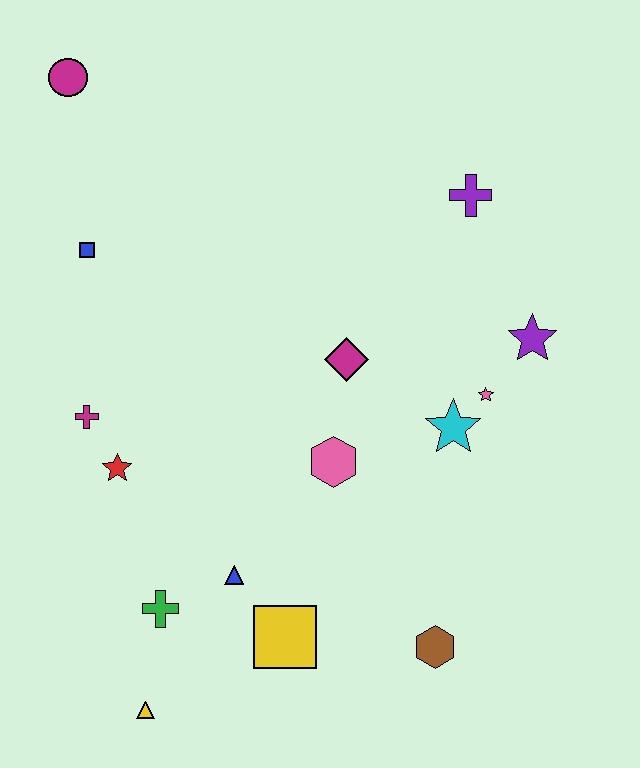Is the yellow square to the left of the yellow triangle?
No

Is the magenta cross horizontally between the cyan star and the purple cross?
No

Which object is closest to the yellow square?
The blue triangle is closest to the yellow square.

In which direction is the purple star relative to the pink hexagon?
The purple star is to the right of the pink hexagon.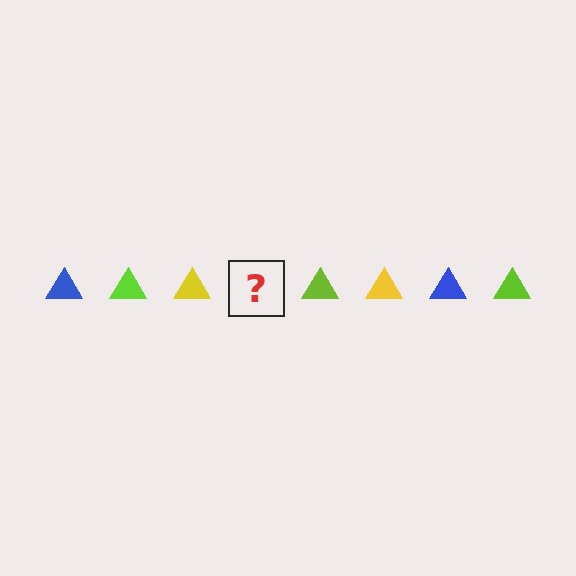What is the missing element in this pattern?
The missing element is a blue triangle.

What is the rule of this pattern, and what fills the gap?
The rule is that the pattern cycles through blue, lime, yellow triangles. The gap should be filled with a blue triangle.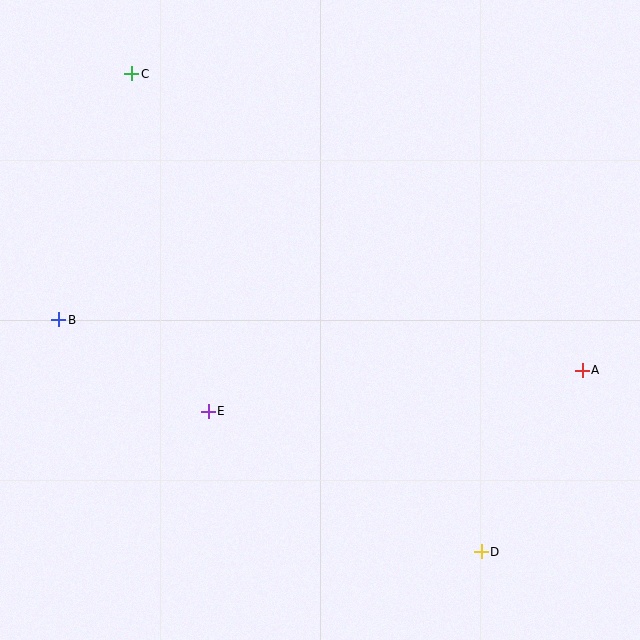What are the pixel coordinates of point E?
Point E is at (208, 411).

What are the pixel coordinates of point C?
Point C is at (131, 74).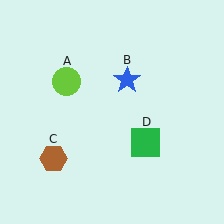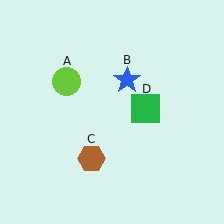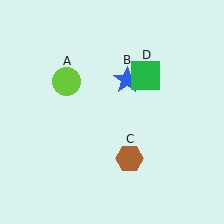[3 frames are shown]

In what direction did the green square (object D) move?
The green square (object D) moved up.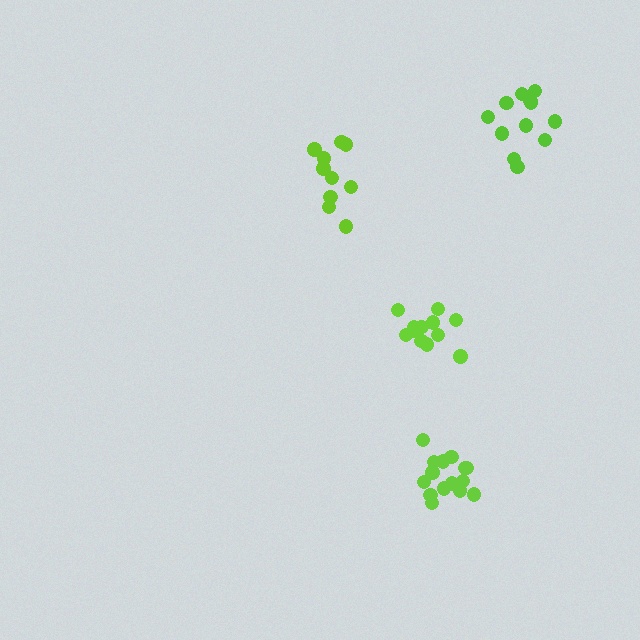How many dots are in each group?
Group 1: 10 dots, Group 2: 12 dots, Group 3: 15 dots, Group 4: 12 dots (49 total).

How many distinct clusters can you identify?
There are 4 distinct clusters.